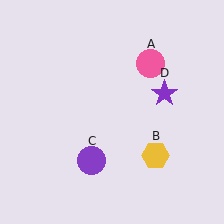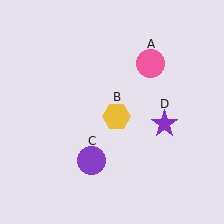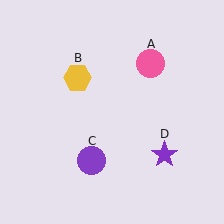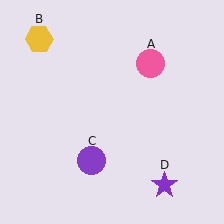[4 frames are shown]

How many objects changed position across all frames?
2 objects changed position: yellow hexagon (object B), purple star (object D).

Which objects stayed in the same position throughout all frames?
Pink circle (object A) and purple circle (object C) remained stationary.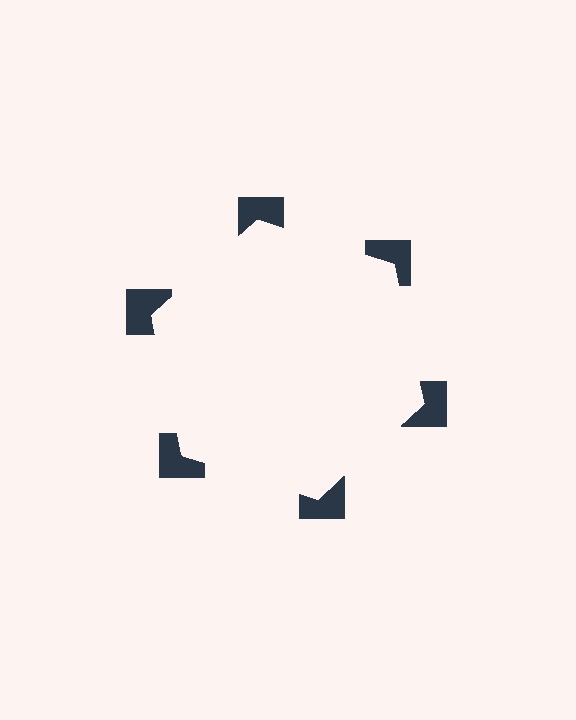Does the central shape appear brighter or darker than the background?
It typically appears slightly brighter than the background, even though no actual brightness change is drawn.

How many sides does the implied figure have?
6 sides.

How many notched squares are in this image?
There are 6 — one at each vertex of the illusory hexagon.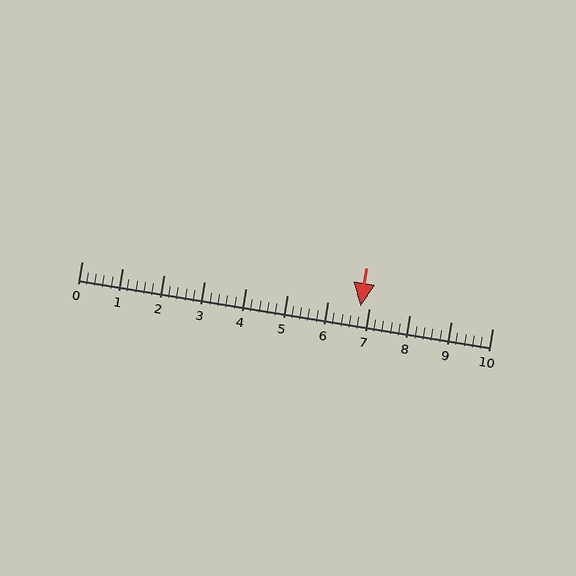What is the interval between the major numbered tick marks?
The major tick marks are spaced 1 units apart.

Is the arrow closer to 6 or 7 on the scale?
The arrow is closer to 7.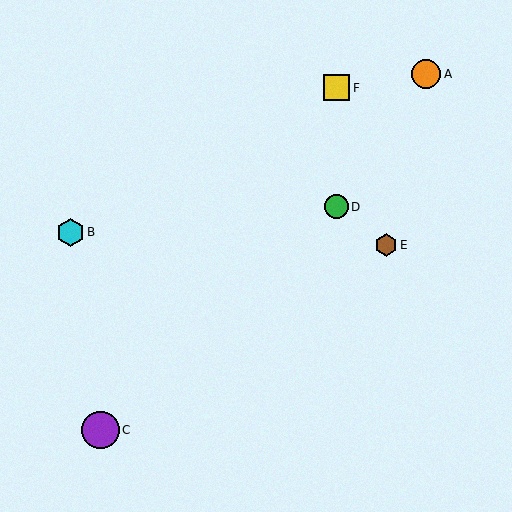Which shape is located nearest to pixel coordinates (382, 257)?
The brown hexagon (labeled E) at (386, 245) is nearest to that location.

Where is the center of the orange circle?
The center of the orange circle is at (426, 74).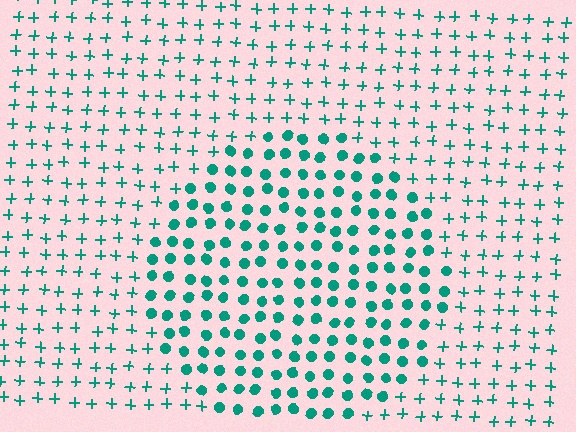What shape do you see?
I see a circle.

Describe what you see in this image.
The image is filled with small teal elements arranged in a uniform grid. A circle-shaped region contains circles, while the surrounding area contains plus signs. The boundary is defined purely by the change in element shape.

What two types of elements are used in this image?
The image uses circles inside the circle region and plus signs outside it.